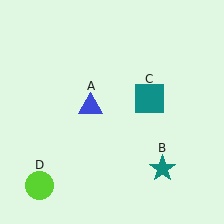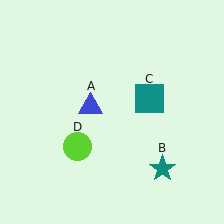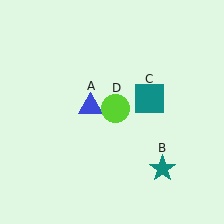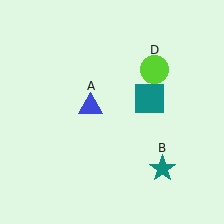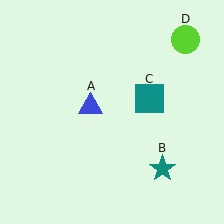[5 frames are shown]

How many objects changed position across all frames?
1 object changed position: lime circle (object D).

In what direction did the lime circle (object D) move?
The lime circle (object D) moved up and to the right.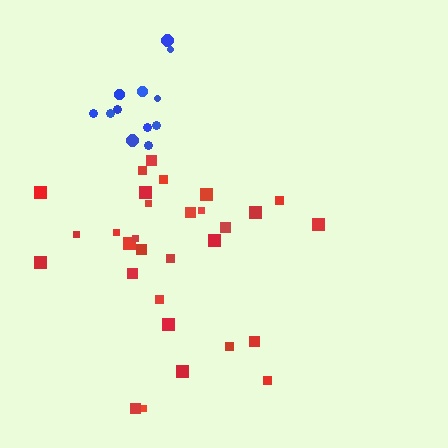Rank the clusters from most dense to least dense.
blue, red.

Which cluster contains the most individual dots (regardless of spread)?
Red (30).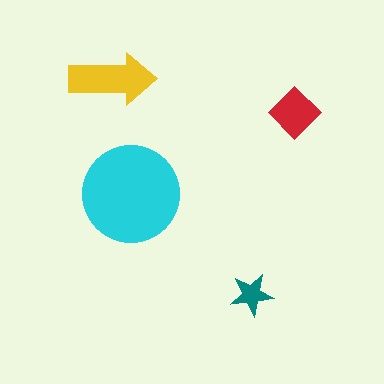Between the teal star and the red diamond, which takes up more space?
The red diamond.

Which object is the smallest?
The teal star.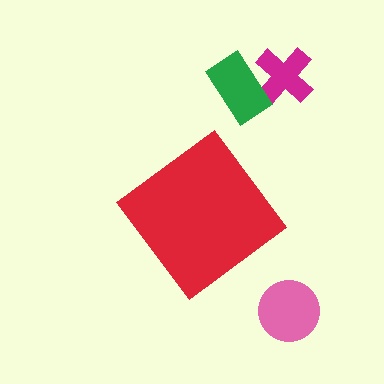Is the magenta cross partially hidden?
No, the magenta cross is fully visible.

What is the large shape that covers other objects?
A red diamond.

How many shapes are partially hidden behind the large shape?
0 shapes are partially hidden.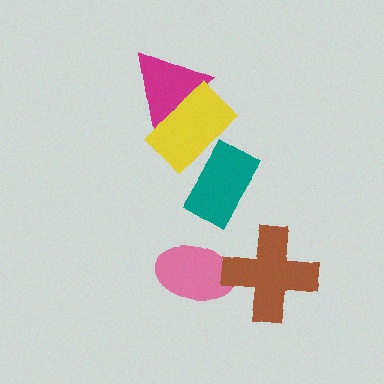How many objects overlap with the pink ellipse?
1 object overlaps with the pink ellipse.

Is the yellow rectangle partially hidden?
Yes, it is partially covered by another shape.